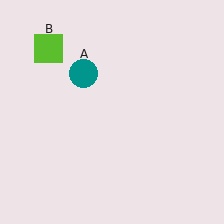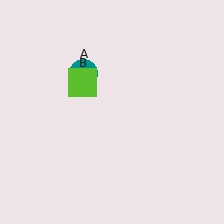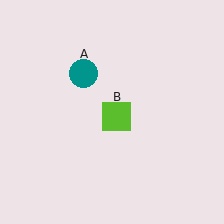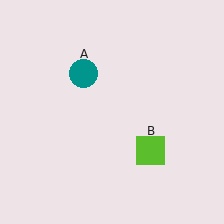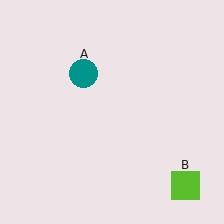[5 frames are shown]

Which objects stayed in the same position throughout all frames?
Teal circle (object A) remained stationary.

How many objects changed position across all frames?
1 object changed position: lime square (object B).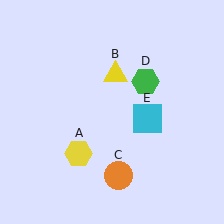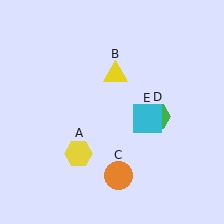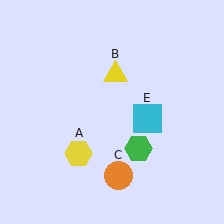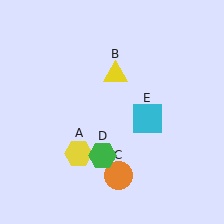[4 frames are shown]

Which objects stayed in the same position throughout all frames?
Yellow hexagon (object A) and yellow triangle (object B) and orange circle (object C) and cyan square (object E) remained stationary.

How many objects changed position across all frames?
1 object changed position: green hexagon (object D).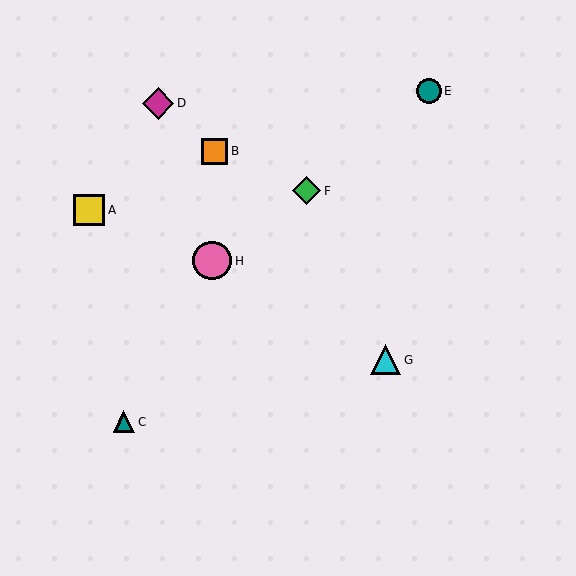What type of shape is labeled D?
Shape D is a magenta diamond.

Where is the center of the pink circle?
The center of the pink circle is at (212, 261).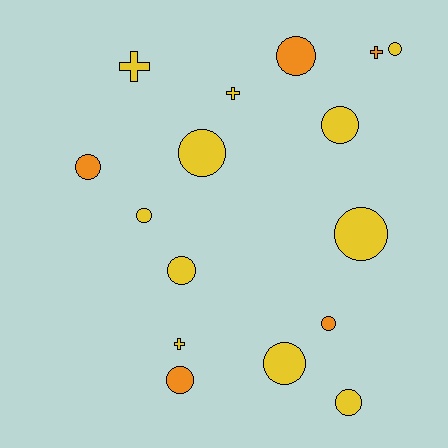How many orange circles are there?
There are 4 orange circles.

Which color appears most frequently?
Yellow, with 11 objects.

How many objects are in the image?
There are 16 objects.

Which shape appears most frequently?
Circle, with 12 objects.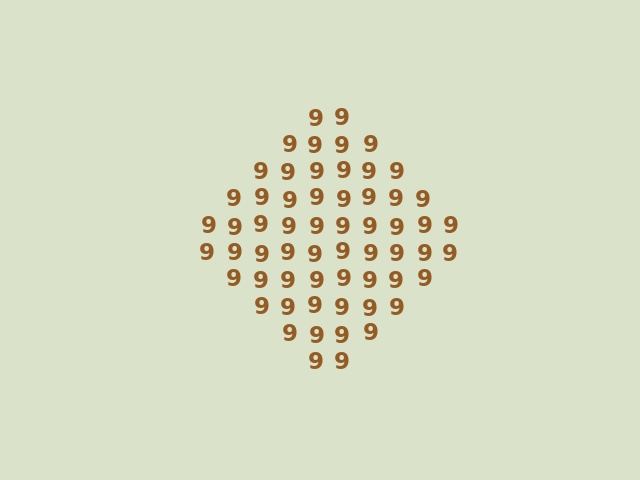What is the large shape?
The large shape is a diamond.